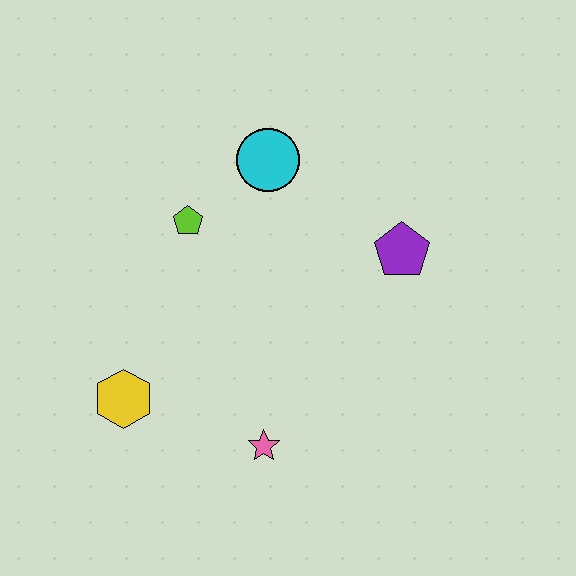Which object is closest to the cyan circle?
The lime pentagon is closest to the cyan circle.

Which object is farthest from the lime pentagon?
The pink star is farthest from the lime pentagon.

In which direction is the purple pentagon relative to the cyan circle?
The purple pentagon is to the right of the cyan circle.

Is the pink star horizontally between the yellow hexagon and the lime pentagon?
No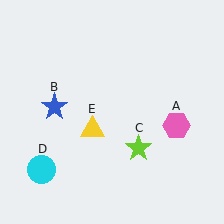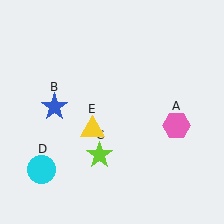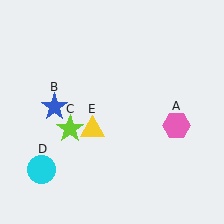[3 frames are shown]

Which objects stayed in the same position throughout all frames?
Pink hexagon (object A) and blue star (object B) and cyan circle (object D) and yellow triangle (object E) remained stationary.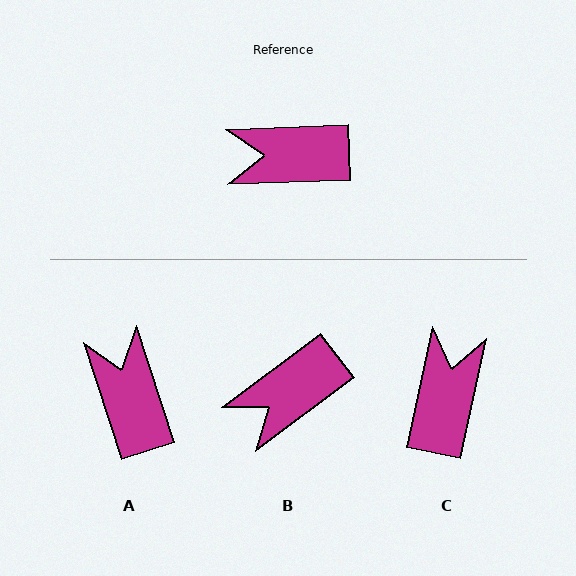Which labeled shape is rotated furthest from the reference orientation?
C, about 104 degrees away.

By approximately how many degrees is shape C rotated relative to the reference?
Approximately 104 degrees clockwise.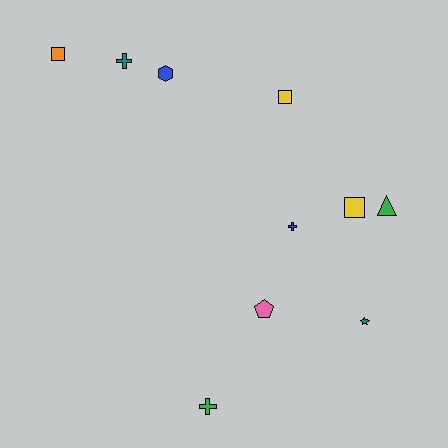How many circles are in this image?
There are no circles.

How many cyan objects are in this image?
There are no cyan objects.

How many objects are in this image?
There are 10 objects.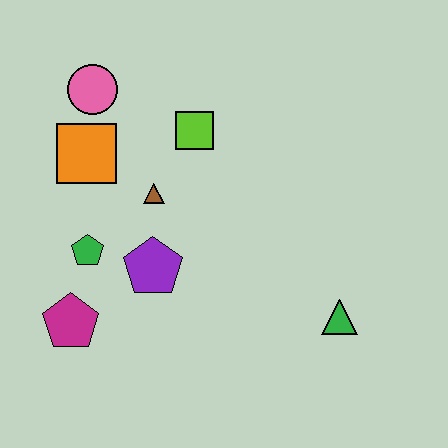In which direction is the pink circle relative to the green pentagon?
The pink circle is above the green pentagon.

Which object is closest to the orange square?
The pink circle is closest to the orange square.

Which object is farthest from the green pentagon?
The green triangle is farthest from the green pentagon.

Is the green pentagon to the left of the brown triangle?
Yes